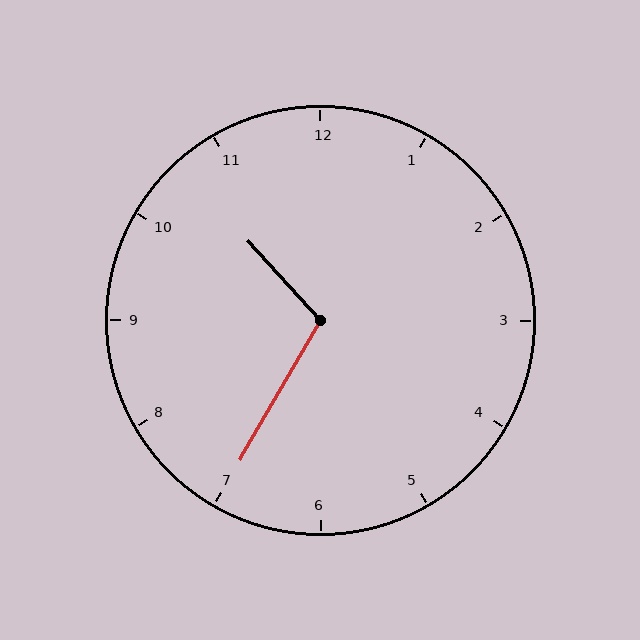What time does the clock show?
10:35.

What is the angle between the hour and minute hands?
Approximately 108 degrees.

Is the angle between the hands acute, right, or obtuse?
It is obtuse.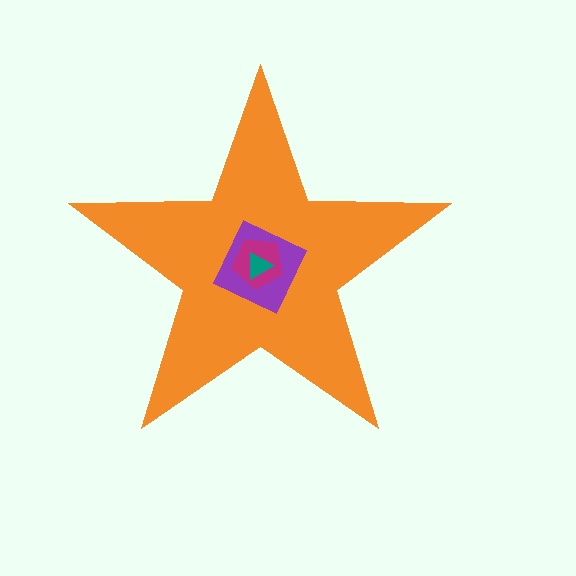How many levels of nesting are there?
4.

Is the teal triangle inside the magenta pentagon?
Yes.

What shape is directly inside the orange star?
The purple square.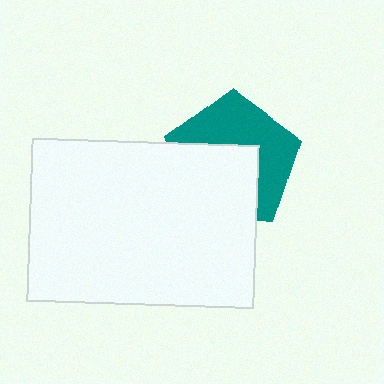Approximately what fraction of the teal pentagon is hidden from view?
Roughly 49% of the teal pentagon is hidden behind the white rectangle.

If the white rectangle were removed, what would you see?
You would see the complete teal pentagon.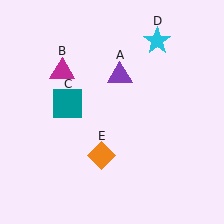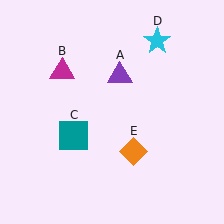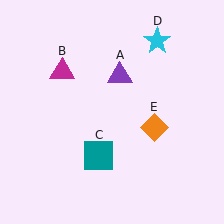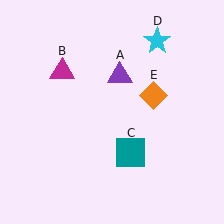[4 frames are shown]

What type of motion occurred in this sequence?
The teal square (object C), orange diamond (object E) rotated counterclockwise around the center of the scene.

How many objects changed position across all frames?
2 objects changed position: teal square (object C), orange diamond (object E).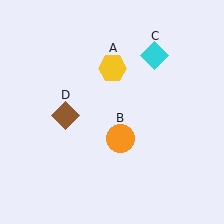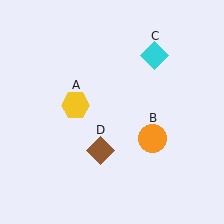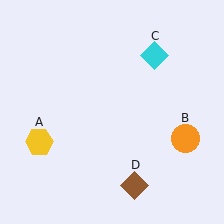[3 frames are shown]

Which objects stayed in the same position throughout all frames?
Cyan diamond (object C) remained stationary.